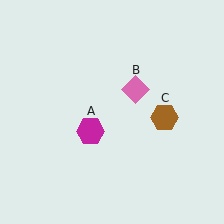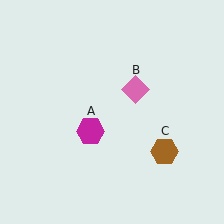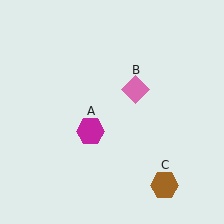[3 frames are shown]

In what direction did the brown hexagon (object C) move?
The brown hexagon (object C) moved down.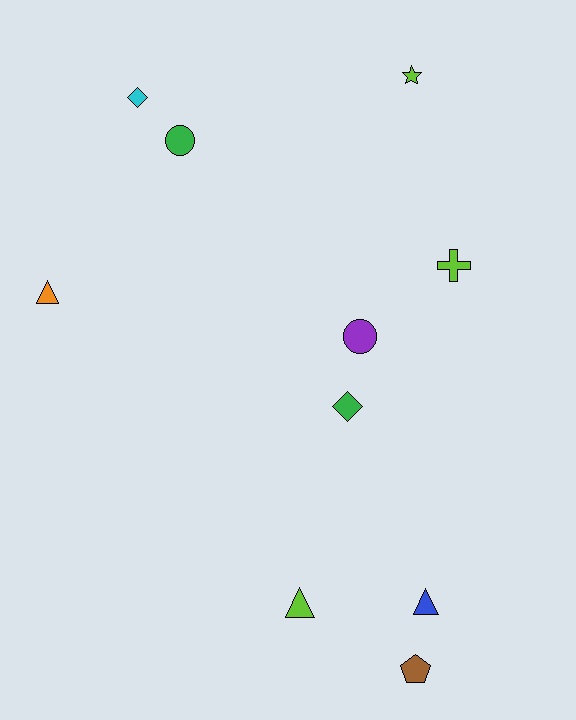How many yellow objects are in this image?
There are no yellow objects.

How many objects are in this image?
There are 10 objects.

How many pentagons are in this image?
There is 1 pentagon.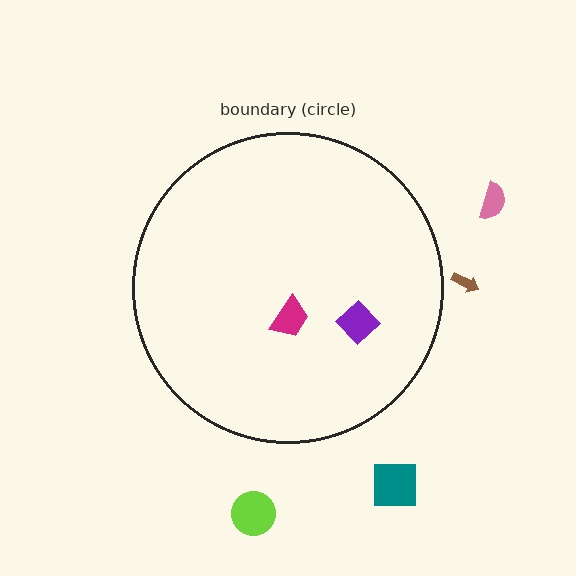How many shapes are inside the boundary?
2 inside, 4 outside.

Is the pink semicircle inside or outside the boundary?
Outside.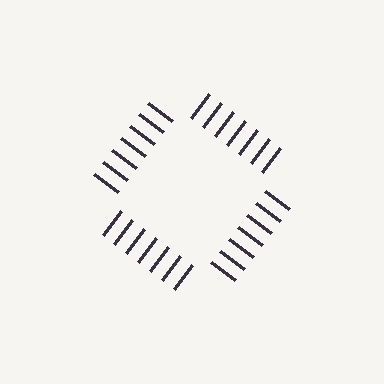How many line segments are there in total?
28 — 7 along each of the 4 edges.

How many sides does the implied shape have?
4 sides — the line-ends trace a square.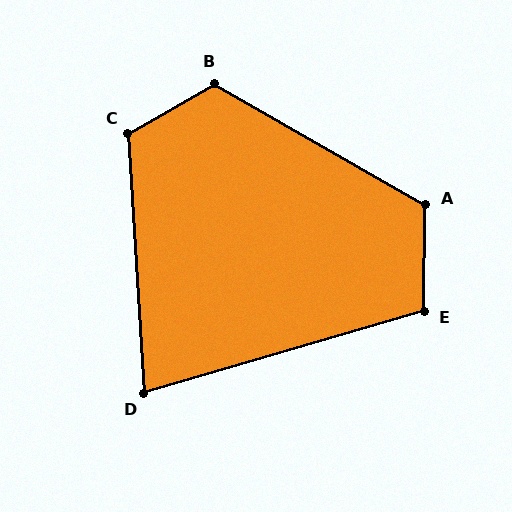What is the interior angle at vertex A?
Approximately 119 degrees (obtuse).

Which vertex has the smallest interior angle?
D, at approximately 77 degrees.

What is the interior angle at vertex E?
Approximately 107 degrees (obtuse).